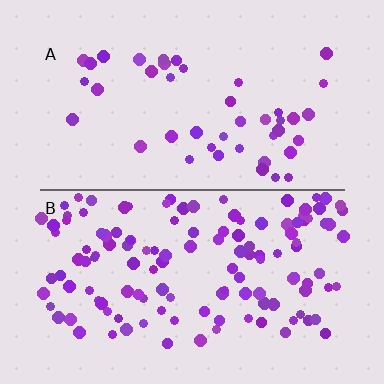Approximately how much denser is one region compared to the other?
Approximately 2.9× — region B over region A.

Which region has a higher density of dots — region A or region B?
B (the bottom).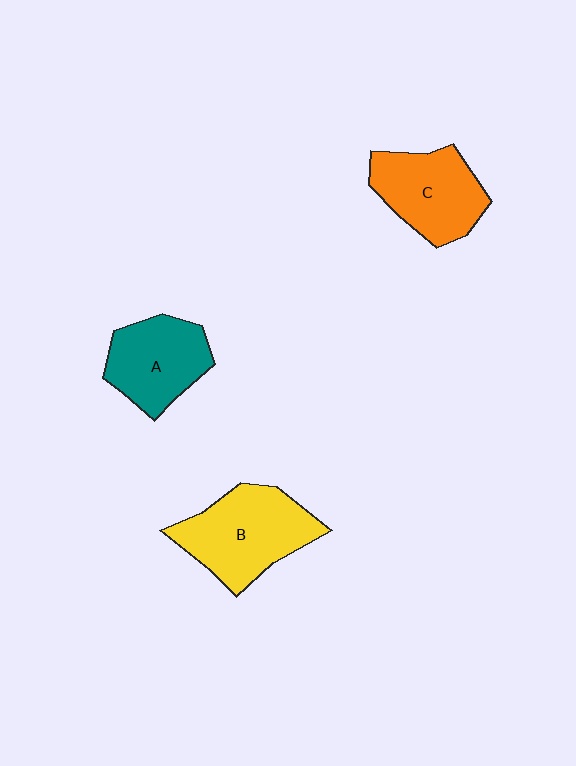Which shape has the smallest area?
Shape A (teal).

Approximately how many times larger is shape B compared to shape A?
Approximately 1.3 times.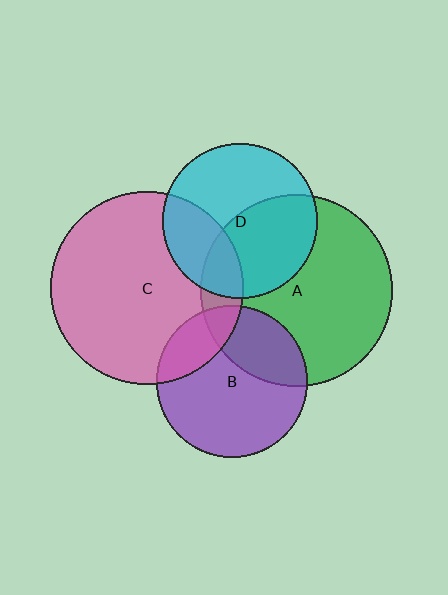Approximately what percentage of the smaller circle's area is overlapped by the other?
Approximately 30%.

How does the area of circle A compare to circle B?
Approximately 1.6 times.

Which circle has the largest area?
Circle C (pink).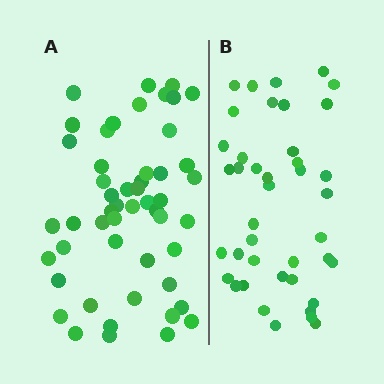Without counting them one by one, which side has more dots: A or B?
Region A (the left region) has more dots.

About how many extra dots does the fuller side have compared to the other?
Region A has roughly 10 or so more dots than region B.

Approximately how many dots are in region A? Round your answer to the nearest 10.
About 50 dots. (The exact count is 51, which rounds to 50.)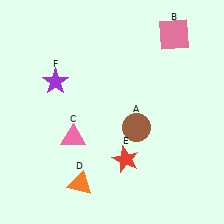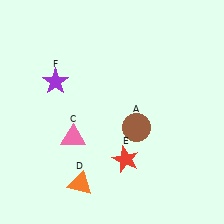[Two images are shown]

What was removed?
The pink square (B) was removed in Image 2.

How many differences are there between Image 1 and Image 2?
There is 1 difference between the two images.